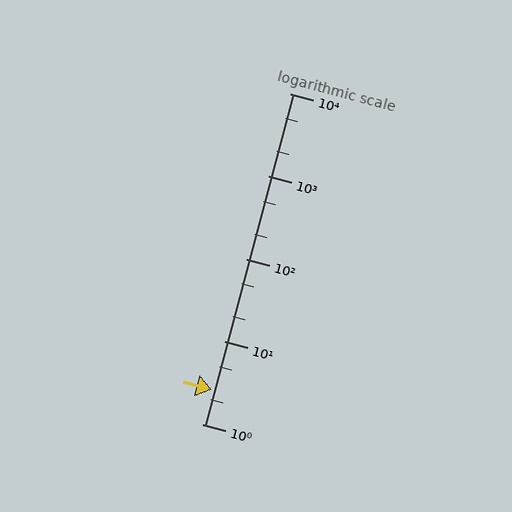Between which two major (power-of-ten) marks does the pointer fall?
The pointer is between 1 and 10.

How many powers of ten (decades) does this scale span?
The scale spans 4 decades, from 1 to 10000.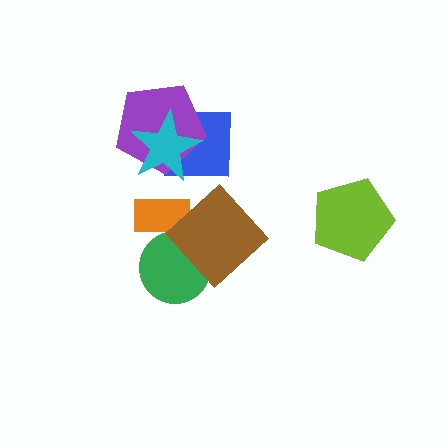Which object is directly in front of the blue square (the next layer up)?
The purple pentagon is directly in front of the blue square.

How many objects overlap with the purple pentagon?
2 objects overlap with the purple pentagon.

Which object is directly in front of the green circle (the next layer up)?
The orange rectangle is directly in front of the green circle.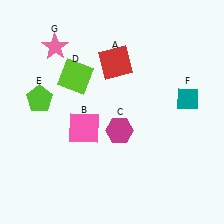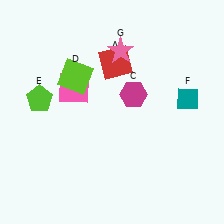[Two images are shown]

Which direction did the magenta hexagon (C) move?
The magenta hexagon (C) moved up.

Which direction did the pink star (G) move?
The pink star (G) moved right.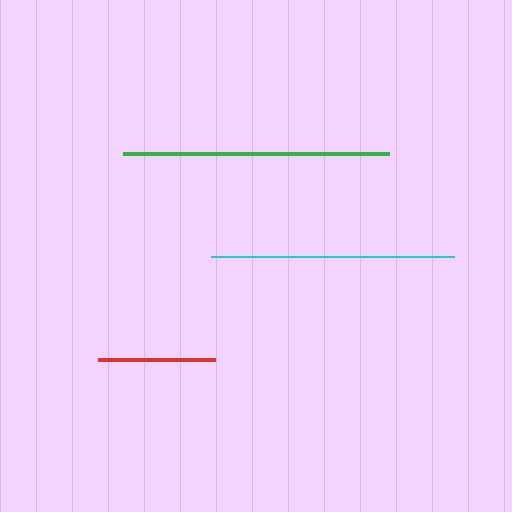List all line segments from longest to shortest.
From longest to shortest: green, cyan, red.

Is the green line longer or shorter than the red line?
The green line is longer than the red line.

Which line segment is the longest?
The green line is the longest at approximately 267 pixels.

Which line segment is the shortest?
The red line is the shortest at approximately 117 pixels.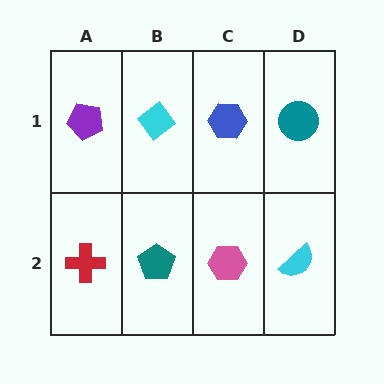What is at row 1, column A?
A purple pentagon.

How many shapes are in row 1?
4 shapes.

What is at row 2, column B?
A teal pentagon.